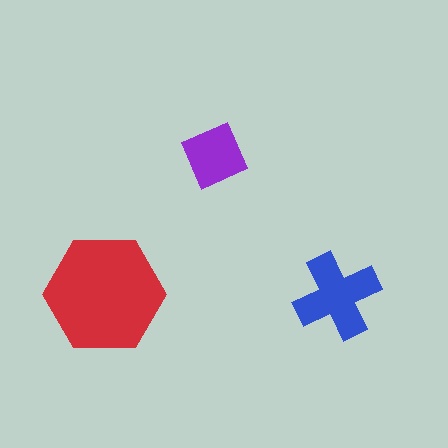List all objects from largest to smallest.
The red hexagon, the blue cross, the purple square.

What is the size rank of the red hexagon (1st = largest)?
1st.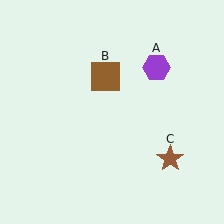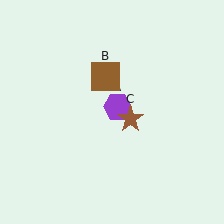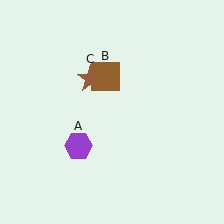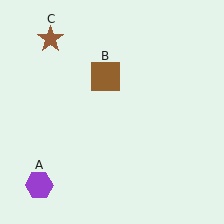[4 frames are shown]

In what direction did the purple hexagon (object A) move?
The purple hexagon (object A) moved down and to the left.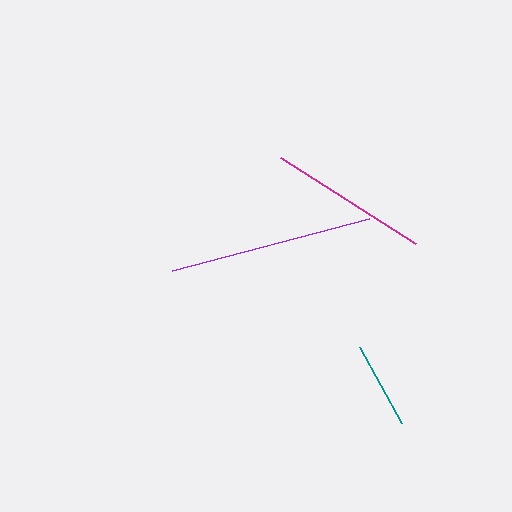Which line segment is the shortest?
The teal line is the shortest at approximately 87 pixels.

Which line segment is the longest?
The purple line is the longest at approximately 204 pixels.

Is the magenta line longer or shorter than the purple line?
The purple line is longer than the magenta line.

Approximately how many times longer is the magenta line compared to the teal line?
The magenta line is approximately 1.8 times the length of the teal line.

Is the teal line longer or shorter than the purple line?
The purple line is longer than the teal line.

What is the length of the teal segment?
The teal segment is approximately 87 pixels long.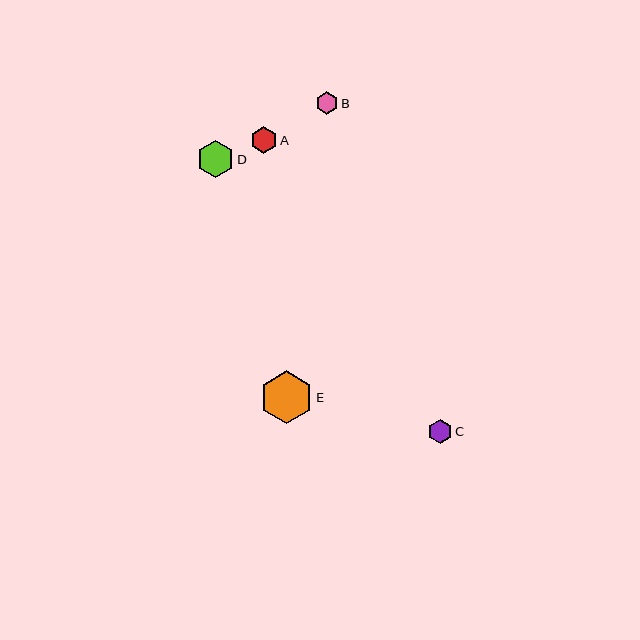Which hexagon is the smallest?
Hexagon B is the smallest with a size of approximately 22 pixels.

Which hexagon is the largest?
Hexagon E is the largest with a size of approximately 53 pixels.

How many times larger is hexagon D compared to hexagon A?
Hexagon D is approximately 1.4 times the size of hexagon A.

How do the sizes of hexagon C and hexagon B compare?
Hexagon C and hexagon B are approximately the same size.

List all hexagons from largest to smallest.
From largest to smallest: E, D, A, C, B.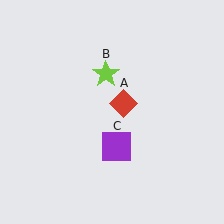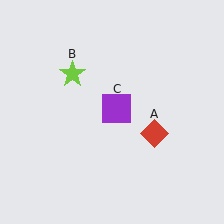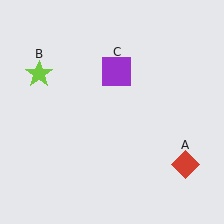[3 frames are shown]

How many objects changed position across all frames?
3 objects changed position: red diamond (object A), lime star (object B), purple square (object C).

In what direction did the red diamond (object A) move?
The red diamond (object A) moved down and to the right.